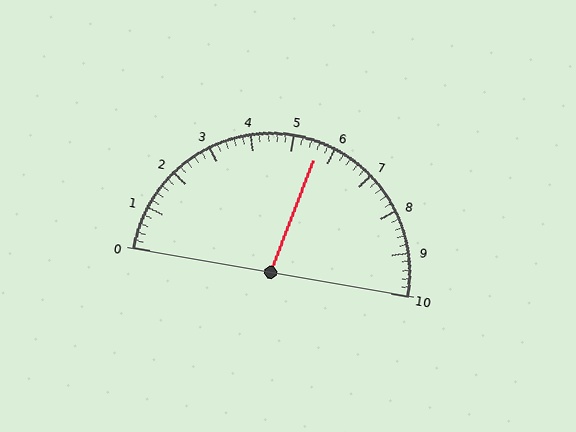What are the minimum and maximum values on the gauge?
The gauge ranges from 0 to 10.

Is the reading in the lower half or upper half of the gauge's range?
The reading is in the upper half of the range (0 to 10).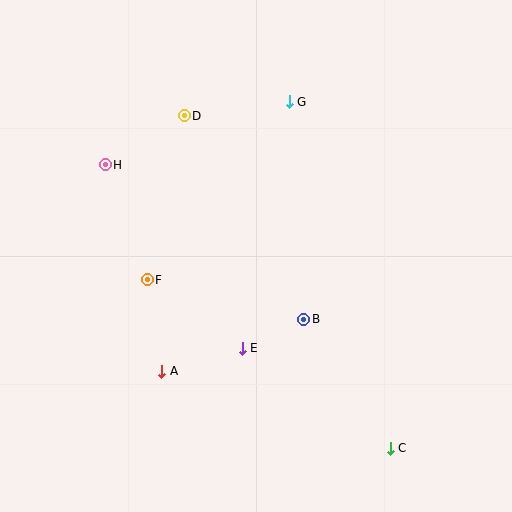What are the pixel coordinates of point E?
Point E is at (242, 348).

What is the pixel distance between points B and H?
The distance between B and H is 252 pixels.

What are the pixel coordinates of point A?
Point A is at (162, 371).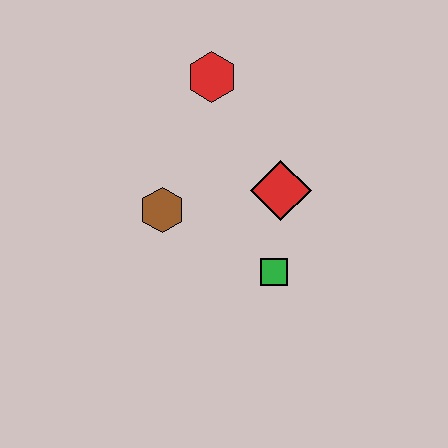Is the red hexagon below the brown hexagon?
No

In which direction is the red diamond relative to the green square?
The red diamond is above the green square.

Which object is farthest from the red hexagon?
The green square is farthest from the red hexagon.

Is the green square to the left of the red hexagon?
No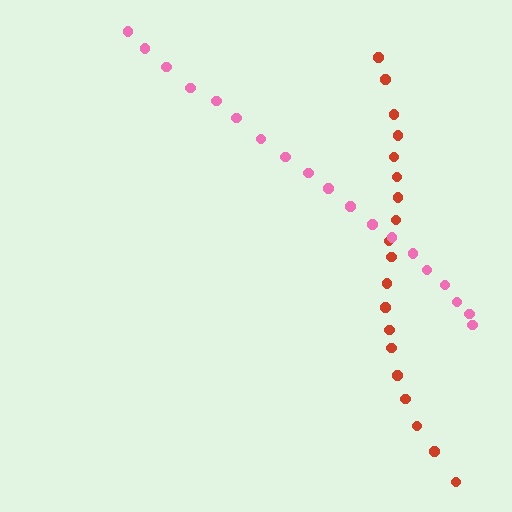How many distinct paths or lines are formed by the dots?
There are 2 distinct paths.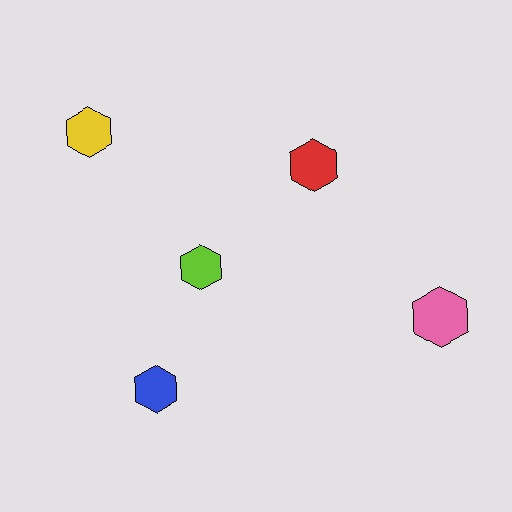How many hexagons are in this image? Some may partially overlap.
There are 5 hexagons.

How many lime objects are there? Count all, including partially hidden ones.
There is 1 lime object.